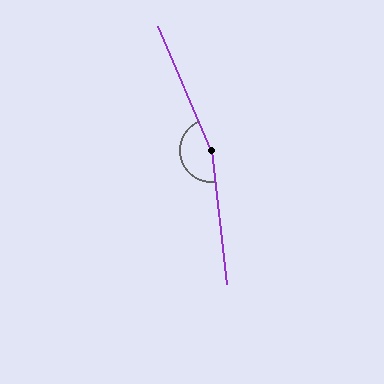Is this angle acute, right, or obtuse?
It is obtuse.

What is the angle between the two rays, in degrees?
Approximately 164 degrees.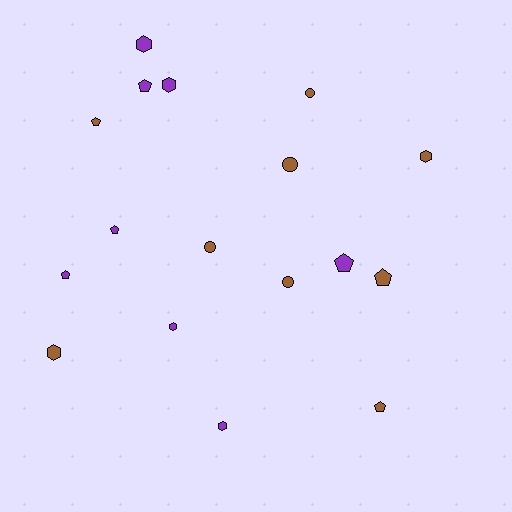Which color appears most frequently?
Brown, with 9 objects.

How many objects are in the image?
There are 17 objects.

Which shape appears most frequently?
Pentagon, with 7 objects.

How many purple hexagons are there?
There are 4 purple hexagons.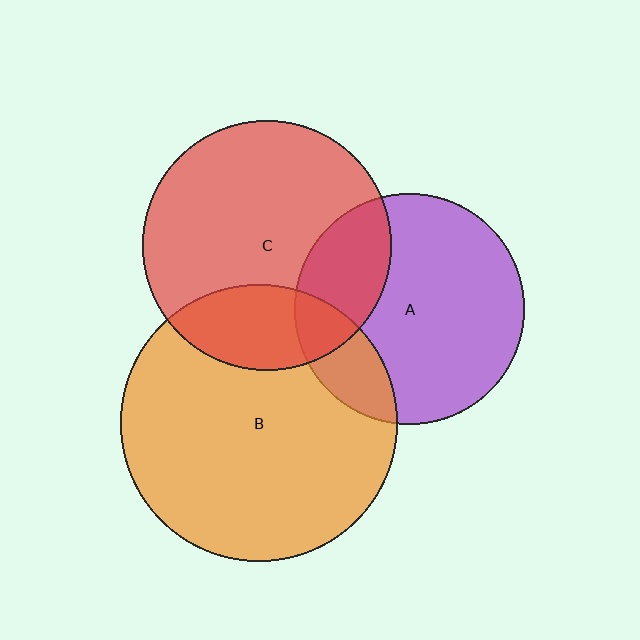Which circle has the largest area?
Circle B (orange).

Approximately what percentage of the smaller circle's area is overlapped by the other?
Approximately 25%.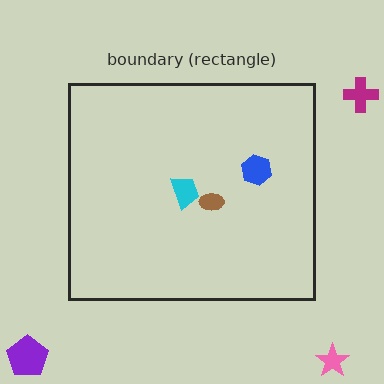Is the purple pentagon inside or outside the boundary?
Outside.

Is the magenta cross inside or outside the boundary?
Outside.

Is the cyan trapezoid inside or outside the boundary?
Inside.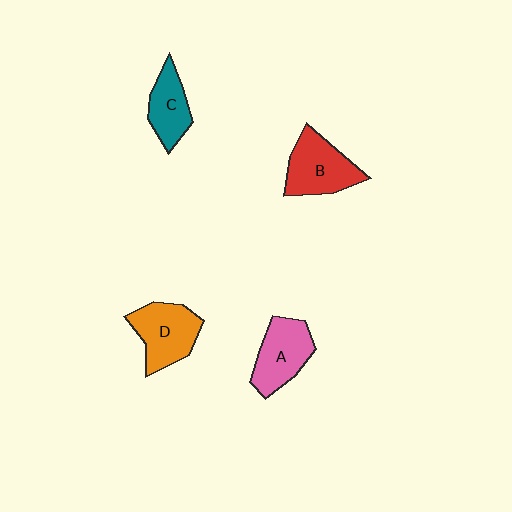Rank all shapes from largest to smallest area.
From largest to smallest: B (red), D (orange), A (pink), C (teal).